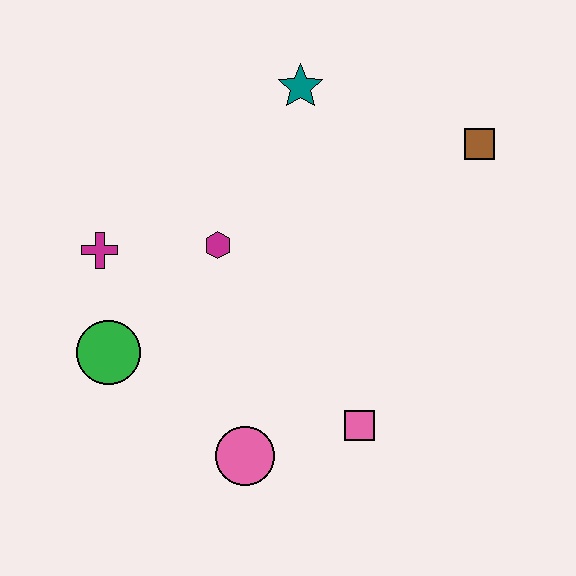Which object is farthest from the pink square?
The teal star is farthest from the pink square.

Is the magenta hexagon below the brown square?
Yes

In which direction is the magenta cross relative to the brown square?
The magenta cross is to the left of the brown square.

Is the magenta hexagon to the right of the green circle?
Yes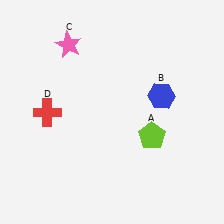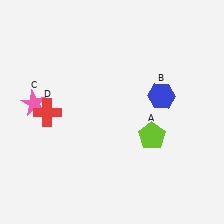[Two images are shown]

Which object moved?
The pink star (C) moved down.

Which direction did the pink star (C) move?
The pink star (C) moved down.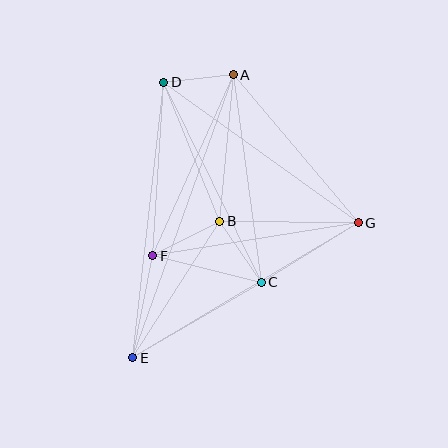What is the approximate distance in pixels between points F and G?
The distance between F and G is approximately 209 pixels.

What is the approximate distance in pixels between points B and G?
The distance between B and G is approximately 139 pixels.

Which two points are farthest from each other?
Points A and E are farthest from each other.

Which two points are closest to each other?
Points A and D are closest to each other.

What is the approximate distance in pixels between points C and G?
The distance between C and G is approximately 114 pixels.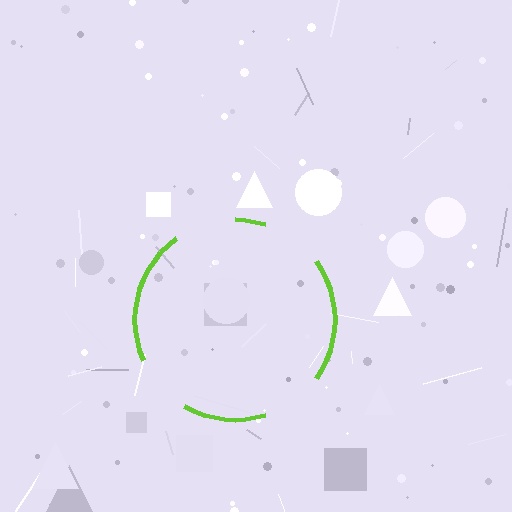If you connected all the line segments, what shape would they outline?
They would outline a circle.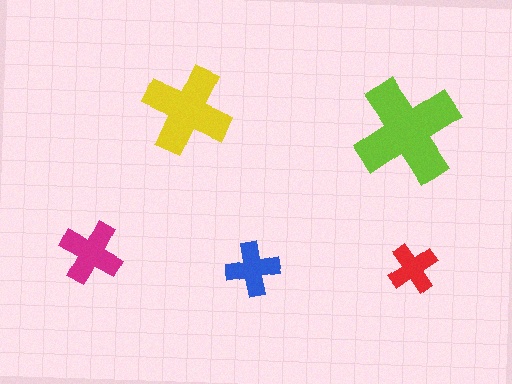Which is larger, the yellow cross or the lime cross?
The lime one.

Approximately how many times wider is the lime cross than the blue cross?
About 2 times wider.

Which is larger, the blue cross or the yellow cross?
The yellow one.